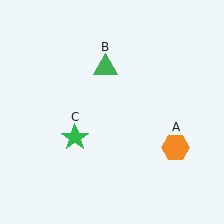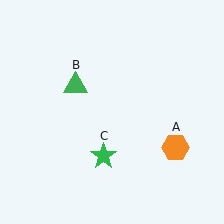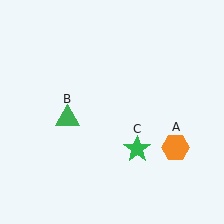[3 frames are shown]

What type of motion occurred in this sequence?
The green triangle (object B), green star (object C) rotated counterclockwise around the center of the scene.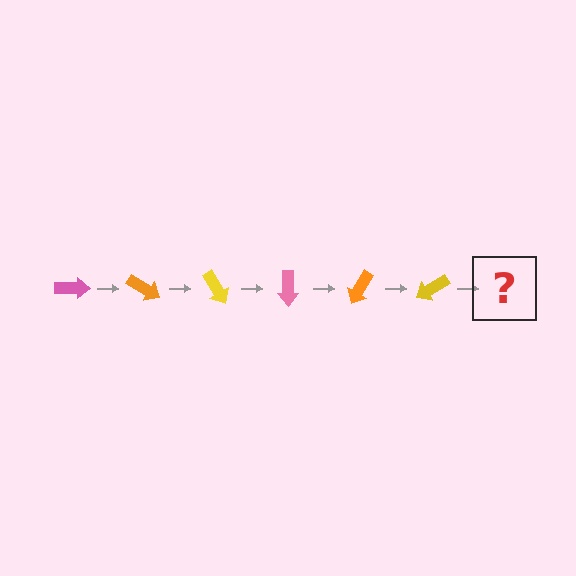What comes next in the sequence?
The next element should be a pink arrow, rotated 180 degrees from the start.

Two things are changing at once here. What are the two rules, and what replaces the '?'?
The two rules are that it rotates 30 degrees each step and the color cycles through pink, orange, and yellow. The '?' should be a pink arrow, rotated 180 degrees from the start.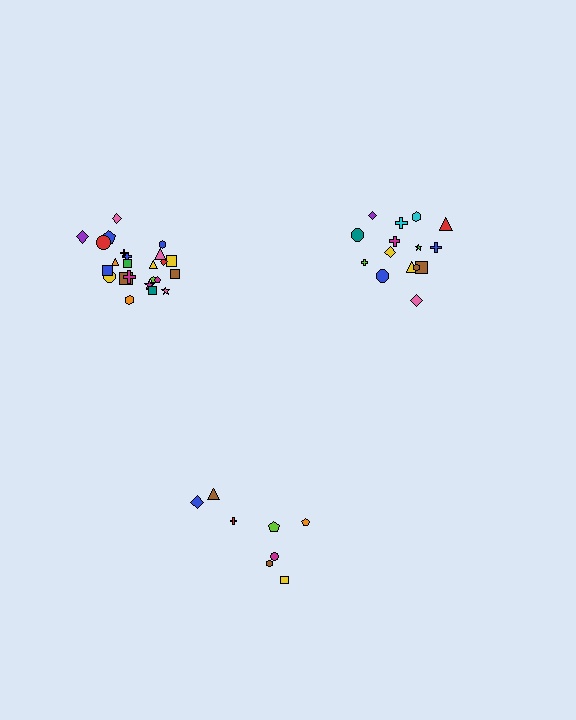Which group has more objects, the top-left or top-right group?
The top-left group.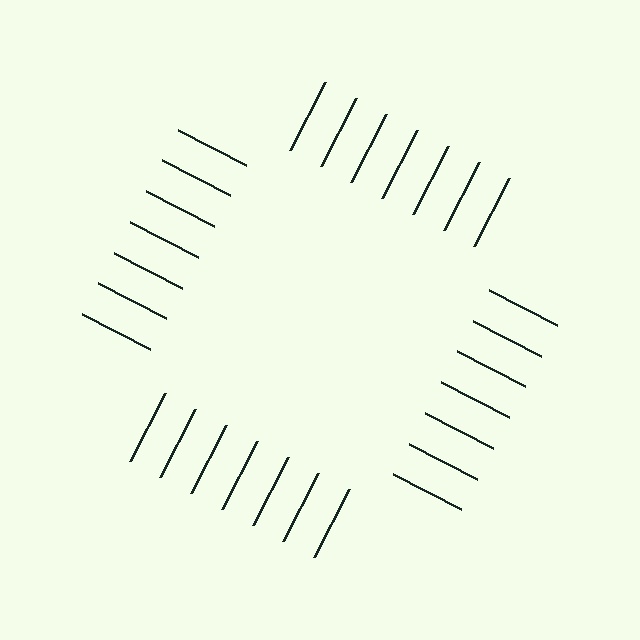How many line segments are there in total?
28 — 7 along each of the 4 edges.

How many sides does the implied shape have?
4 sides — the line-ends trace a square.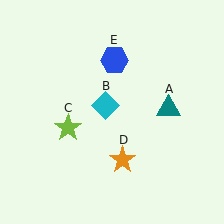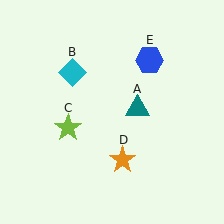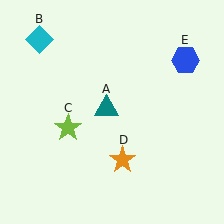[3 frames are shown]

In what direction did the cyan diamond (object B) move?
The cyan diamond (object B) moved up and to the left.